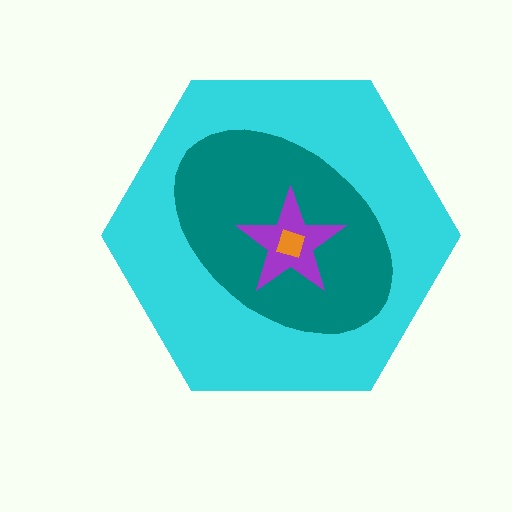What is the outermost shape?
The cyan hexagon.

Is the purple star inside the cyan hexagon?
Yes.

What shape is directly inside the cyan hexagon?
The teal ellipse.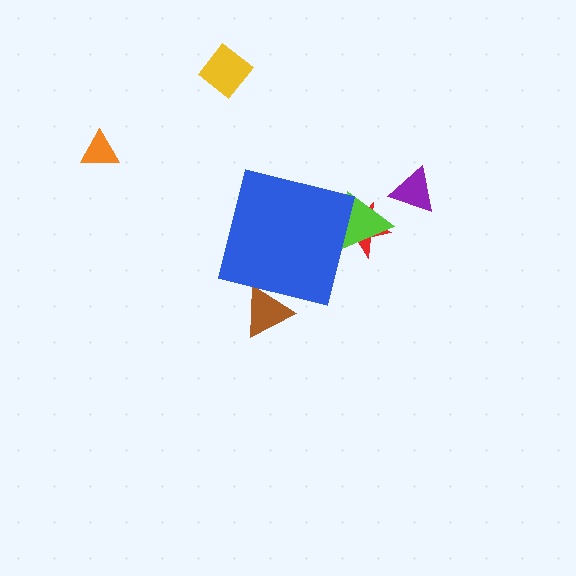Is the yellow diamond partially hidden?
No, the yellow diamond is fully visible.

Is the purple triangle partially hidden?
No, the purple triangle is fully visible.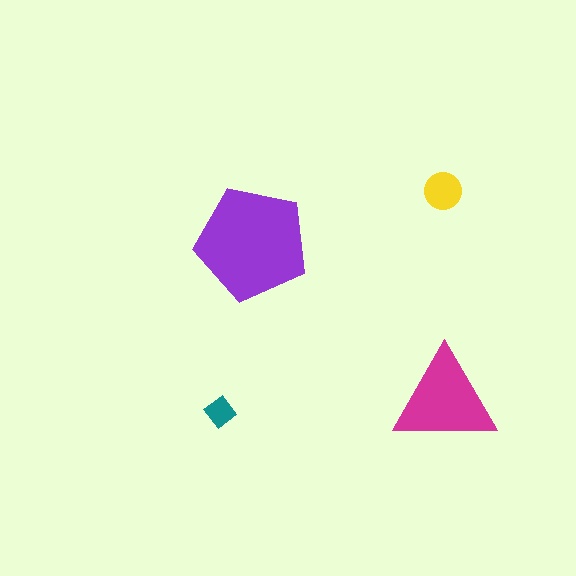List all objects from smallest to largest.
The teal diamond, the yellow circle, the magenta triangle, the purple pentagon.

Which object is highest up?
The yellow circle is topmost.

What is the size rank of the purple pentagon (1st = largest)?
1st.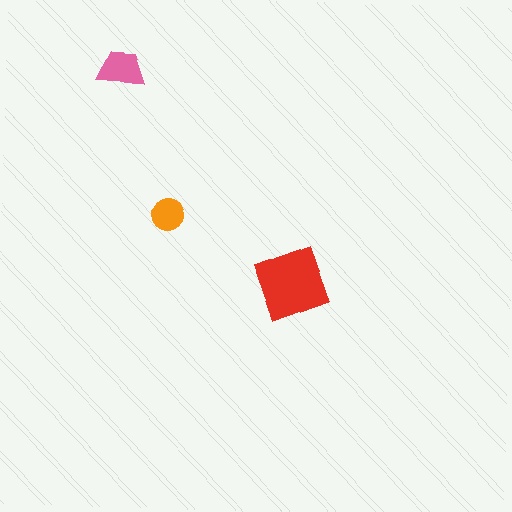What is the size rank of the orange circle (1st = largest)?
3rd.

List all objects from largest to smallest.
The red diamond, the pink trapezoid, the orange circle.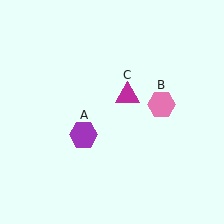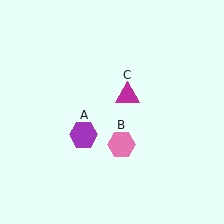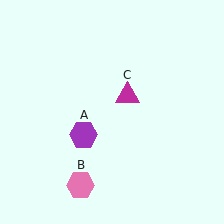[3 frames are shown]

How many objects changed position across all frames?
1 object changed position: pink hexagon (object B).